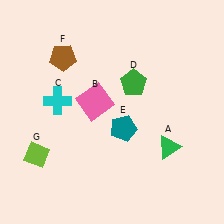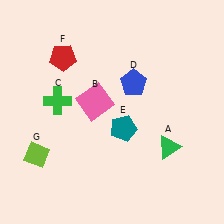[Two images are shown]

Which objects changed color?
C changed from cyan to green. D changed from green to blue. F changed from brown to red.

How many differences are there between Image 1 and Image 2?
There are 3 differences between the two images.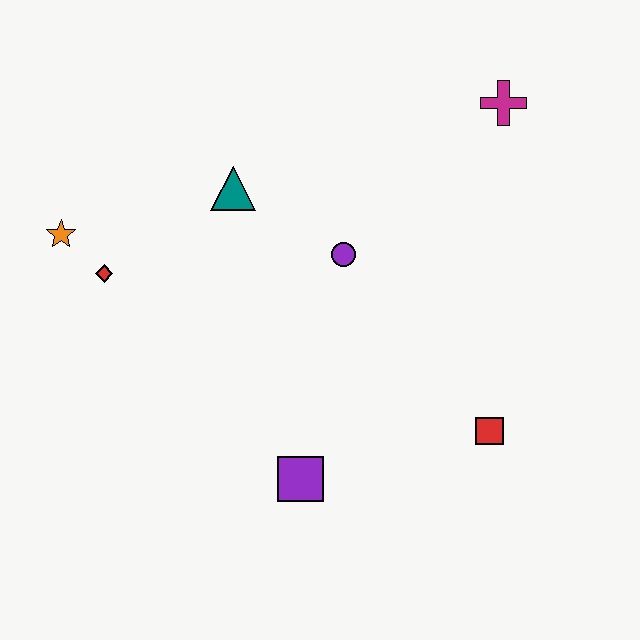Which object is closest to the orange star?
The red diamond is closest to the orange star.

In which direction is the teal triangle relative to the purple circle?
The teal triangle is to the left of the purple circle.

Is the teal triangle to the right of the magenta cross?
No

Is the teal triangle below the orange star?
No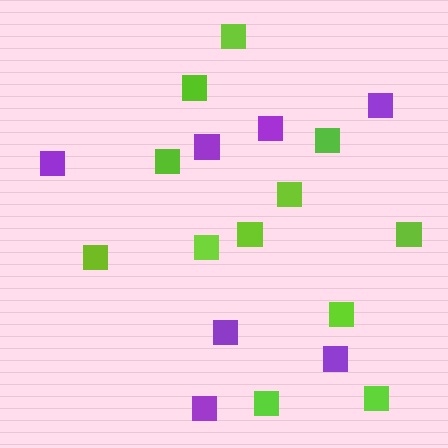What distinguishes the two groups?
There are 2 groups: one group of purple squares (7) and one group of lime squares (12).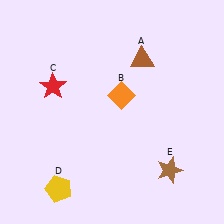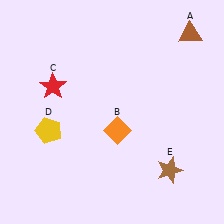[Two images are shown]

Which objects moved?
The objects that moved are: the brown triangle (A), the orange diamond (B), the yellow pentagon (D).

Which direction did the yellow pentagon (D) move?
The yellow pentagon (D) moved up.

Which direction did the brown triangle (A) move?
The brown triangle (A) moved right.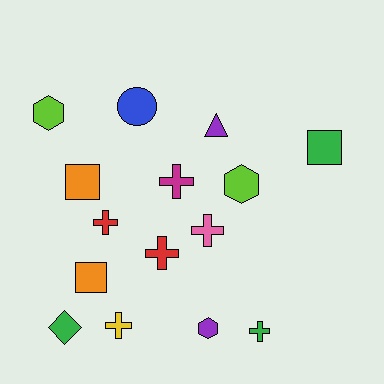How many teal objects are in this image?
There are no teal objects.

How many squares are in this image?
There are 3 squares.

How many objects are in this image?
There are 15 objects.